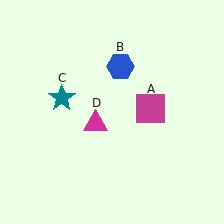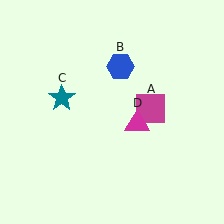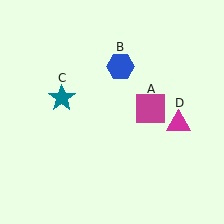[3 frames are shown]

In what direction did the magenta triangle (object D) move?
The magenta triangle (object D) moved right.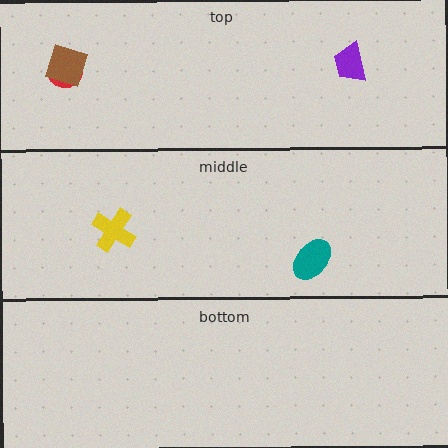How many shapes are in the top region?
3.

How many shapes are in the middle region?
2.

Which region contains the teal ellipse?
The middle region.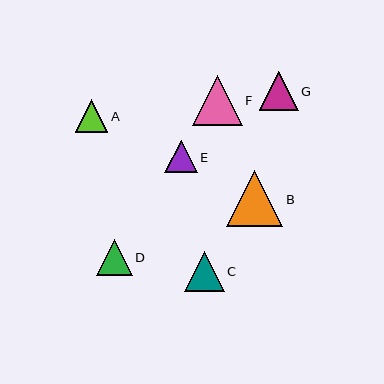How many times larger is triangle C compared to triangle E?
Triangle C is approximately 1.2 times the size of triangle E.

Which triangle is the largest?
Triangle B is the largest with a size of approximately 56 pixels.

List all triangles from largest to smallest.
From largest to smallest: B, F, C, G, D, A, E.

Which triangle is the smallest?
Triangle E is the smallest with a size of approximately 32 pixels.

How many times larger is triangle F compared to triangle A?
Triangle F is approximately 1.5 times the size of triangle A.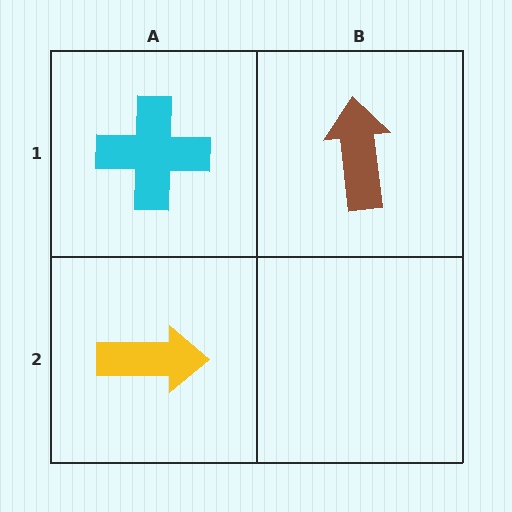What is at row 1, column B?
A brown arrow.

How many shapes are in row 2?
1 shape.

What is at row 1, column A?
A cyan cross.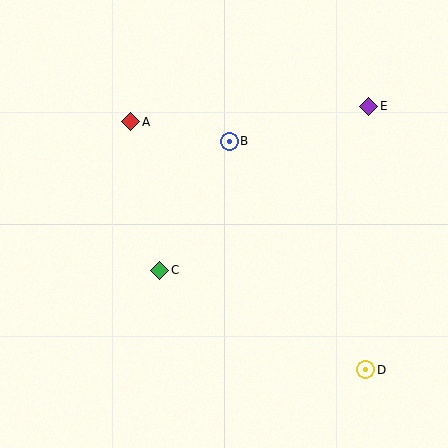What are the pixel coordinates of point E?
Point E is at (369, 106).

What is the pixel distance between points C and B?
The distance between C and B is 146 pixels.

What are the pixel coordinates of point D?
Point D is at (366, 370).